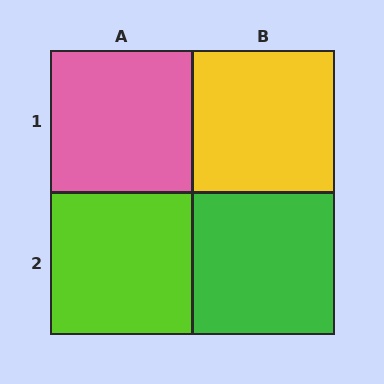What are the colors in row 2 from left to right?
Lime, green.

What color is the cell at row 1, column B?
Yellow.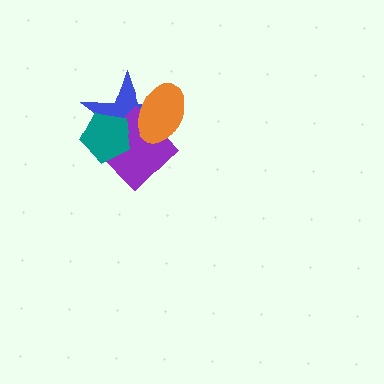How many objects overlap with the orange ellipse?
2 objects overlap with the orange ellipse.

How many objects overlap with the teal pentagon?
2 objects overlap with the teal pentagon.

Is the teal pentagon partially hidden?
No, no other shape covers it.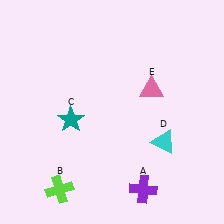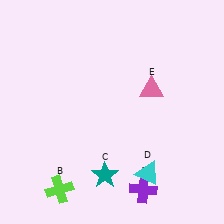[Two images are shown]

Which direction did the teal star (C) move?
The teal star (C) moved down.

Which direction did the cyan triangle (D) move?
The cyan triangle (D) moved down.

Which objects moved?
The objects that moved are: the teal star (C), the cyan triangle (D).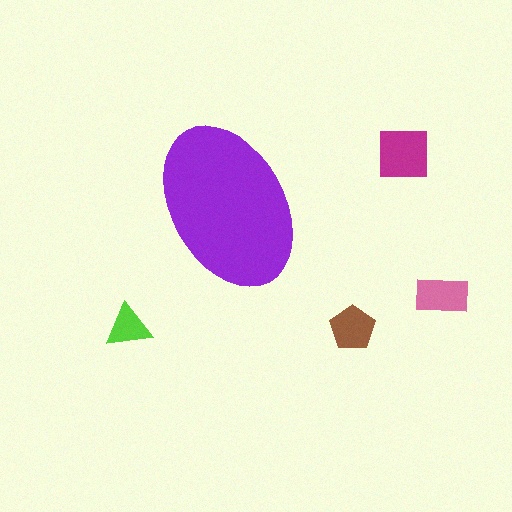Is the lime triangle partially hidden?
No, the lime triangle is fully visible.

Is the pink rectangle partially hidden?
No, the pink rectangle is fully visible.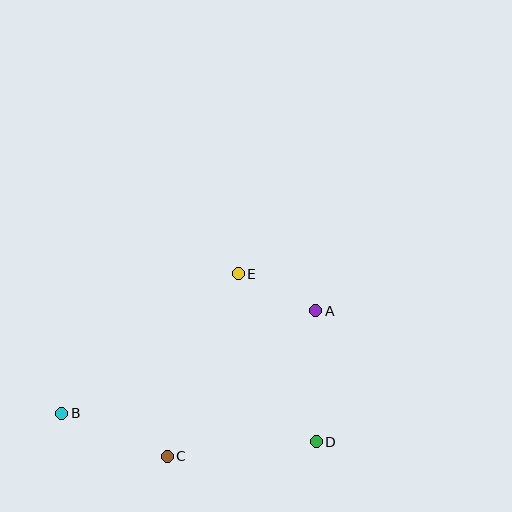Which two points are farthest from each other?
Points A and B are farthest from each other.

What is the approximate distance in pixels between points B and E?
The distance between B and E is approximately 225 pixels.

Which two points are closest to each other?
Points A and E are closest to each other.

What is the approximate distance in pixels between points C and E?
The distance between C and E is approximately 196 pixels.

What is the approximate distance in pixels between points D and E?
The distance between D and E is approximately 185 pixels.